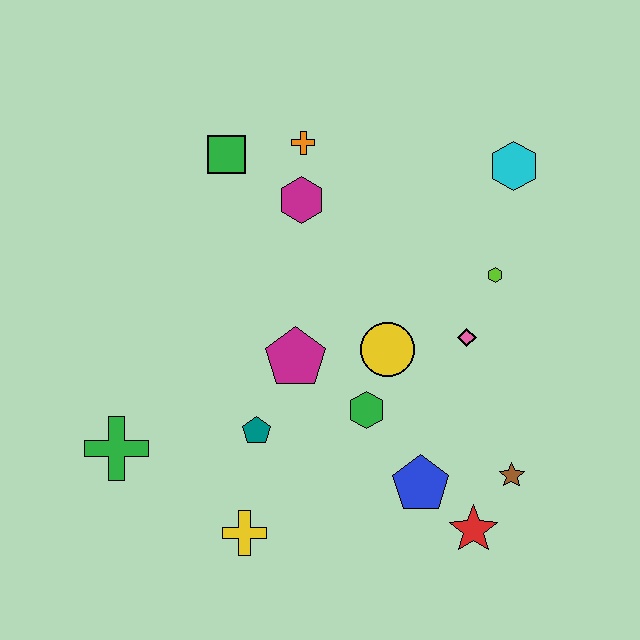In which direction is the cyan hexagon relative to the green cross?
The cyan hexagon is to the right of the green cross.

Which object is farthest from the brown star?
The green square is farthest from the brown star.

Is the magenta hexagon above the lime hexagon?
Yes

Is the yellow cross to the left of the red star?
Yes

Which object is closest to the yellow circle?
The green hexagon is closest to the yellow circle.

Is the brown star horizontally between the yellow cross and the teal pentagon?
No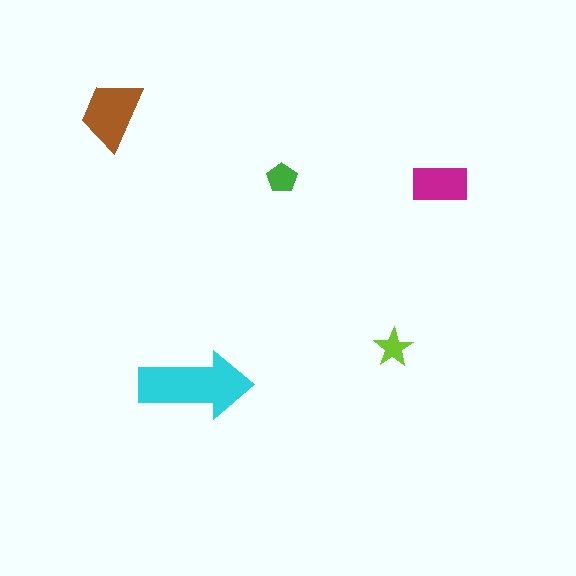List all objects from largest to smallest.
The cyan arrow, the brown trapezoid, the magenta rectangle, the green pentagon, the lime star.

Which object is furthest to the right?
The magenta rectangle is rightmost.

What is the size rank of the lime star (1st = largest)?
5th.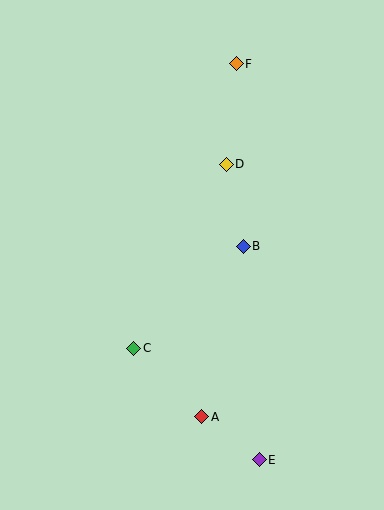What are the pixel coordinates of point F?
Point F is at (236, 64).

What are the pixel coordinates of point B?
Point B is at (243, 246).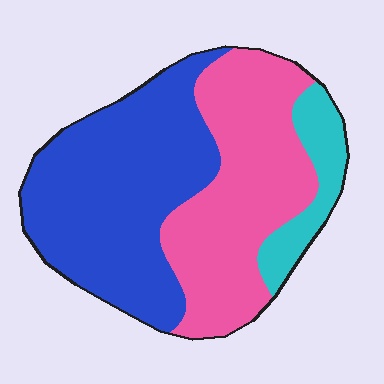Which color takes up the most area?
Blue, at roughly 50%.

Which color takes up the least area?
Cyan, at roughly 10%.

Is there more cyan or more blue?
Blue.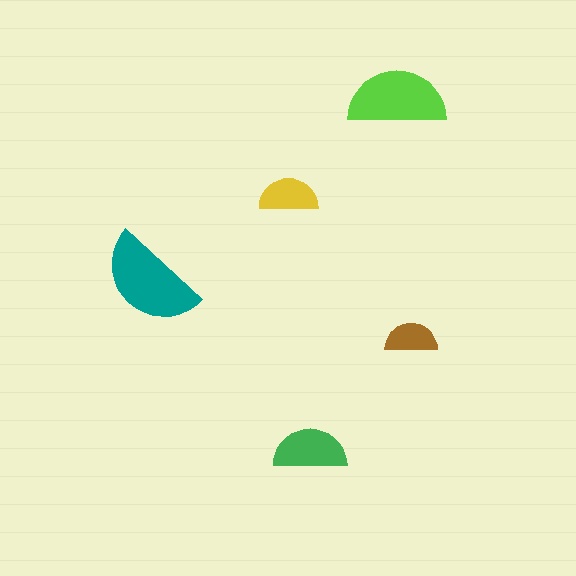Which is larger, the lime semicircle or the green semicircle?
The lime one.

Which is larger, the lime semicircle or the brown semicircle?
The lime one.